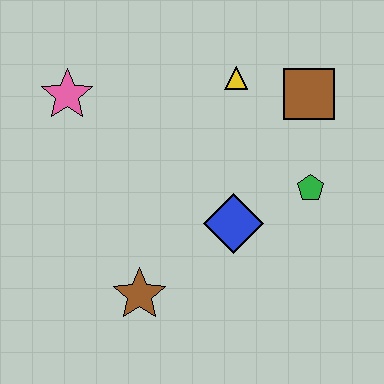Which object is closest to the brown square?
The yellow triangle is closest to the brown square.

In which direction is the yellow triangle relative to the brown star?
The yellow triangle is above the brown star.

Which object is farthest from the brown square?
The brown star is farthest from the brown square.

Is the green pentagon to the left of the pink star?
No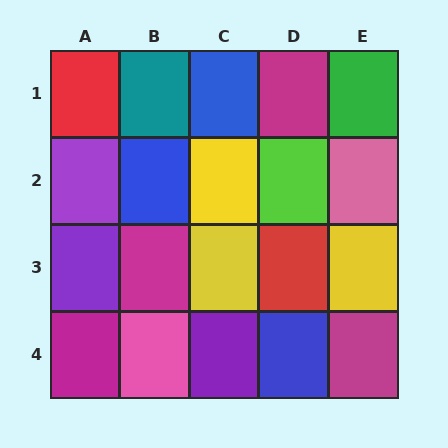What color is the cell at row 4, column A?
Magenta.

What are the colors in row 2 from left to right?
Purple, blue, yellow, lime, pink.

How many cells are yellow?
3 cells are yellow.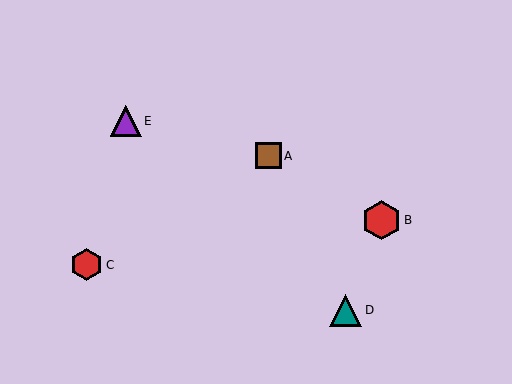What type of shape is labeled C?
Shape C is a red hexagon.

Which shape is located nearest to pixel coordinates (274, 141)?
The brown square (labeled A) at (268, 156) is nearest to that location.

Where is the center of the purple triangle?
The center of the purple triangle is at (126, 121).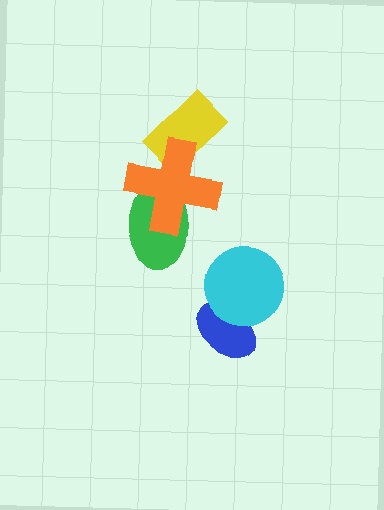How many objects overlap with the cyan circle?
1 object overlaps with the cyan circle.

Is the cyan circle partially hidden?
No, no other shape covers it.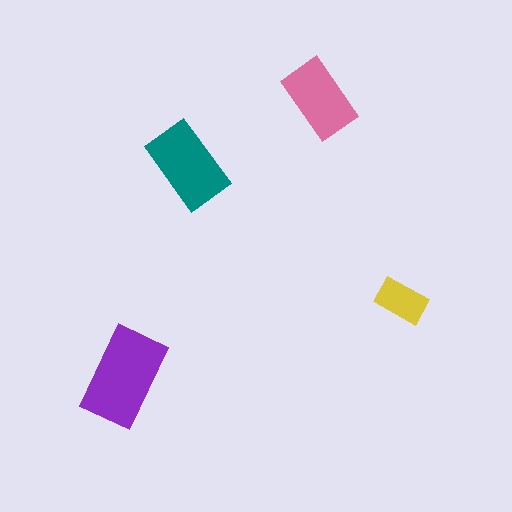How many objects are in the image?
There are 4 objects in the image.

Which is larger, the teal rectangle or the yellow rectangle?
The teal one.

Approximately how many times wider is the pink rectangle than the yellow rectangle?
About 1.5 times wider.